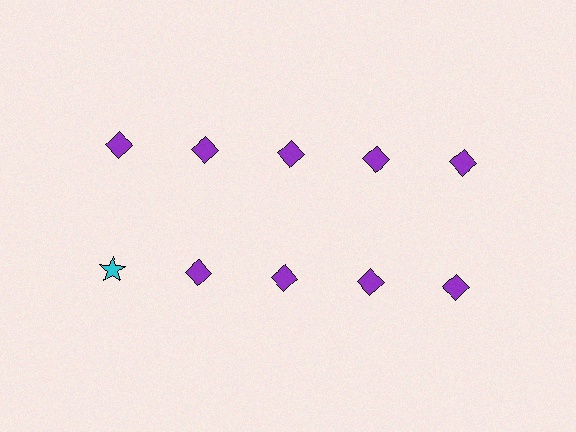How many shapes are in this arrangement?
There are 10 shapes arranged in a grid pattern.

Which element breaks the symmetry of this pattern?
The cyan star in the second row, leftmost column breaks the symmetry. All other shapes are purple diamonds.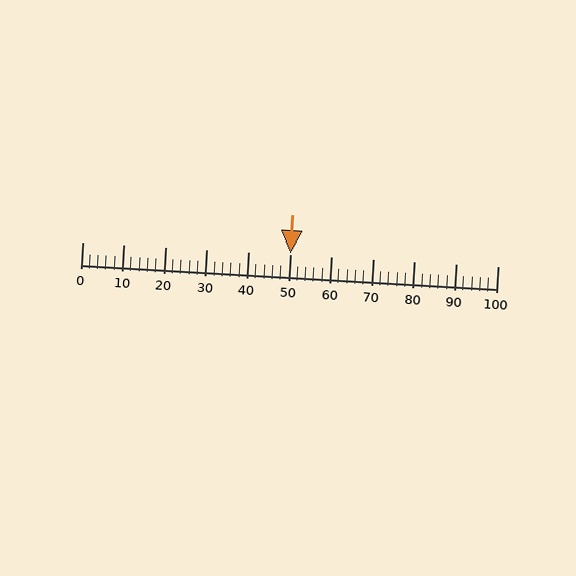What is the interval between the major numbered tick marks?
The major tick marks are spaced 10 units apart.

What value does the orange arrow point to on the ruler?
The orange arrow points to approximately 50.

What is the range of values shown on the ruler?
The ruler shows values from 0 to 100.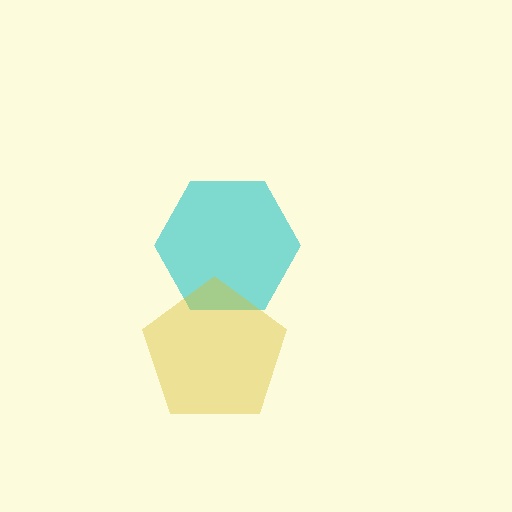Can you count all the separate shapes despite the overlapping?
Yes, there are 2 separate shapes.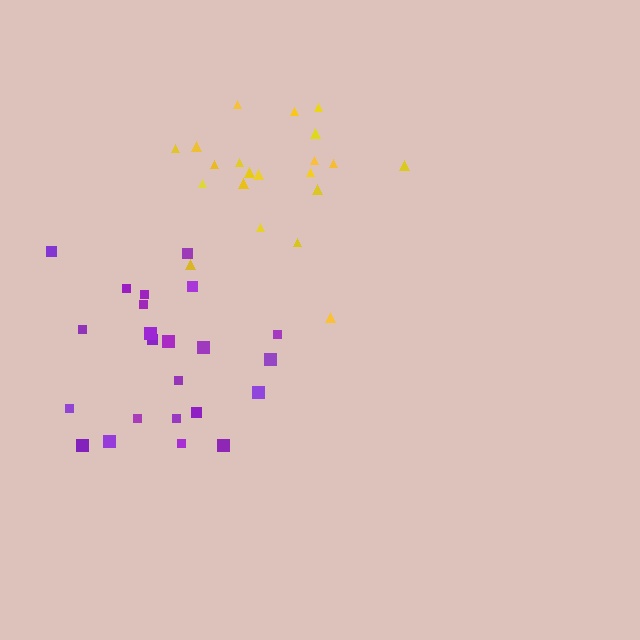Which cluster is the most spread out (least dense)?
Yellow.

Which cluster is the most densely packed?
Purple.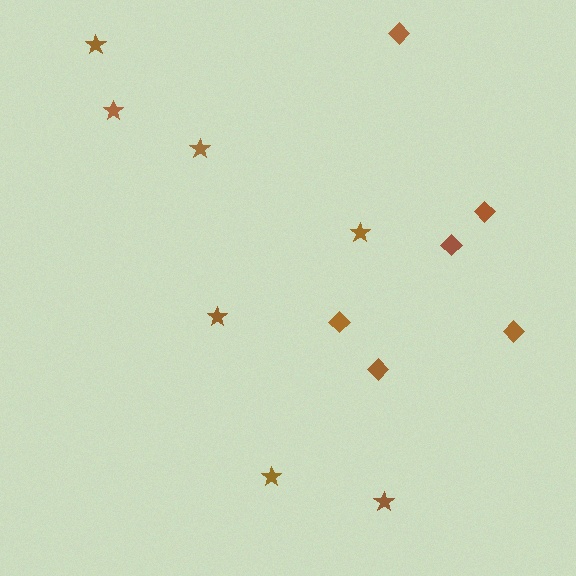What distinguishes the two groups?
There are 2 groups: one group of diamonds (6) and one group of stars (7).